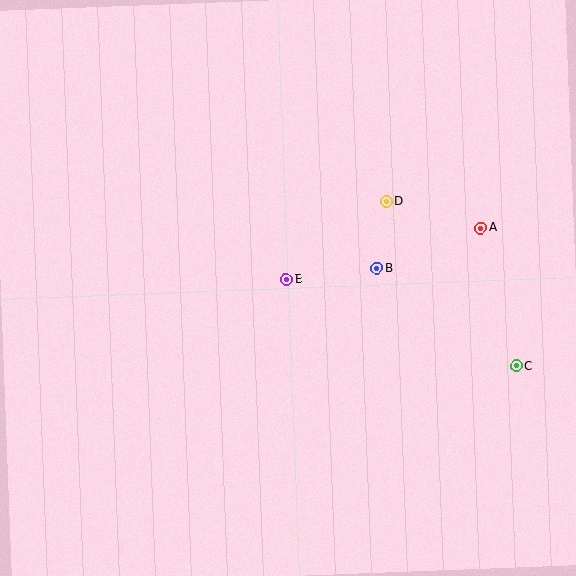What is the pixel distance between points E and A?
The distance between E and A is 200 pixels.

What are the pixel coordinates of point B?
Point B is at (377, 268).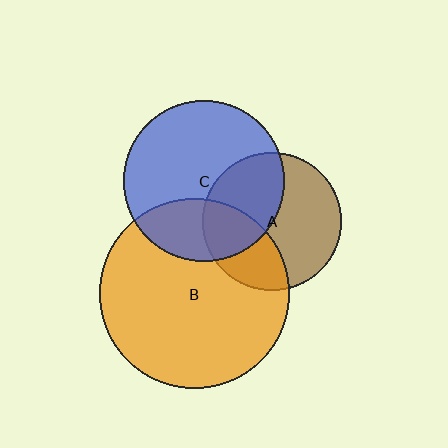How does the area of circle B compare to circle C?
Approximately 1.4 times.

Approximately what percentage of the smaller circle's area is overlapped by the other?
Approximately 40%.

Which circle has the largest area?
Circle B (orange).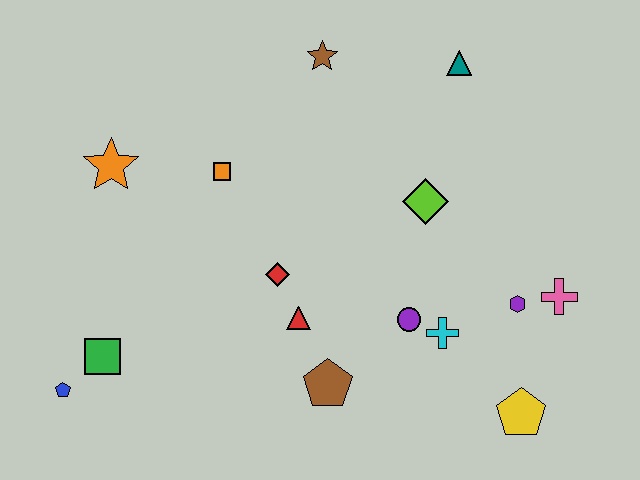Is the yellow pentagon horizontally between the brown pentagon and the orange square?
No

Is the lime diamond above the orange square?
No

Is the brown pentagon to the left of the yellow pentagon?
Yes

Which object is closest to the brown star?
The teal triangle is closest to the brown star.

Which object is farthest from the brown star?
The blue pentagon is farthest from the brown star.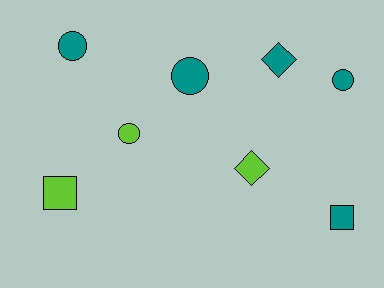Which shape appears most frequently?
Circle, with 4 objects.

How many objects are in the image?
There are 8 objects.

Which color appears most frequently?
Teal, with 5 objects.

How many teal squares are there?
There is 1 teal square.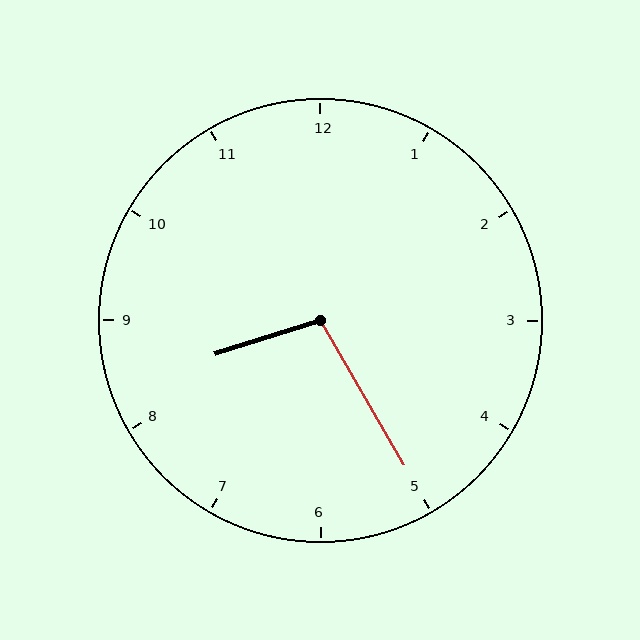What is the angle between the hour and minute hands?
Approximately 102 degrees.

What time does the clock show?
8:25.